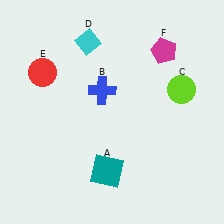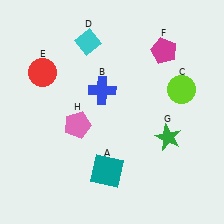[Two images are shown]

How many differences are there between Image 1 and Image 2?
There are 2 differences between the two images.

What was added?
A green star (G), a pink pentagon (H) were added in Image 2.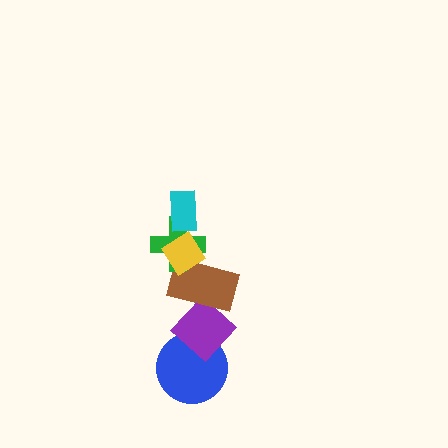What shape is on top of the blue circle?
The purple diamond is on top of the blue circle.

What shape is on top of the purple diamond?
The brown rectangle is on top of the purple diamond.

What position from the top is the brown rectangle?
The brown rectangle is 4th from the top.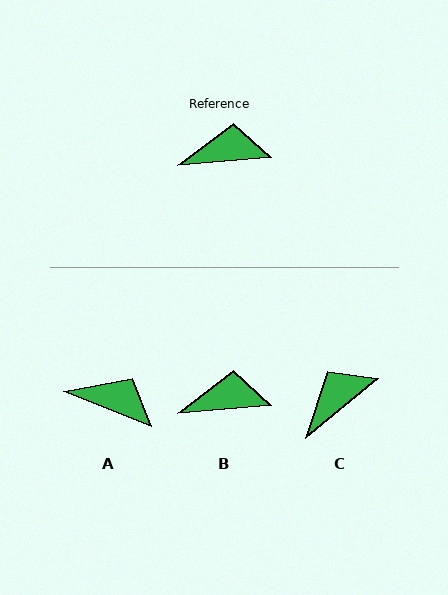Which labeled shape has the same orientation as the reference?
B.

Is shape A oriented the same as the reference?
No, it is off by about 26 degrees.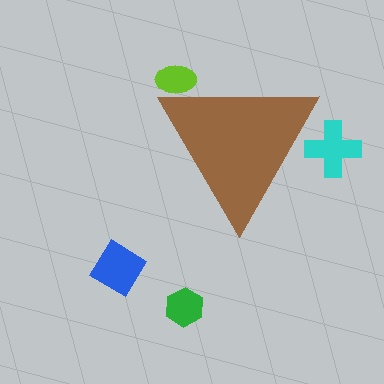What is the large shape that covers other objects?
A brown triangle.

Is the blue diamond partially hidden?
No, the blue diamond is fully visible.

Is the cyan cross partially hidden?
Yes, the cyan cross is partially hidden behind the brown triangle.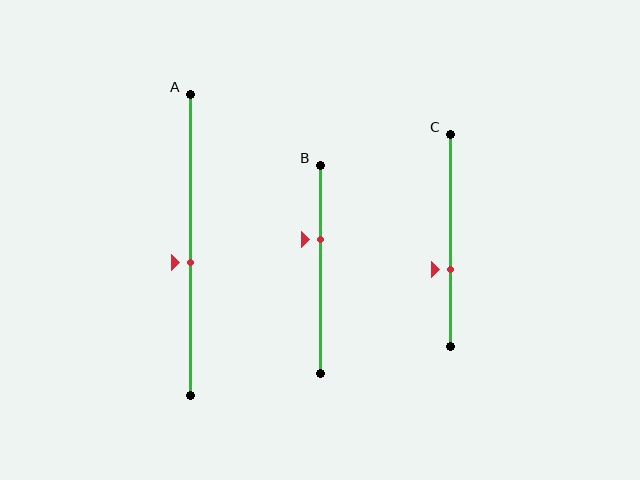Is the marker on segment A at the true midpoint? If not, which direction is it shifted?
No, the marker on segment A is shifted downward by about 6% of the segment length.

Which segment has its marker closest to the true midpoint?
Segment A has its marker closest to the true midpoint.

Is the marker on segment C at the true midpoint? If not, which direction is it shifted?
No, the marker on segment C is shifted downward by about 14% of the segment length.